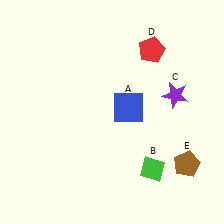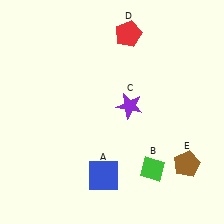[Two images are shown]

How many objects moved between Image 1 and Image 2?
3 objects moved between the two images.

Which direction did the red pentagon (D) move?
The red pentagon (D) moved left.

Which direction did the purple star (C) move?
The purple star (C) moved left.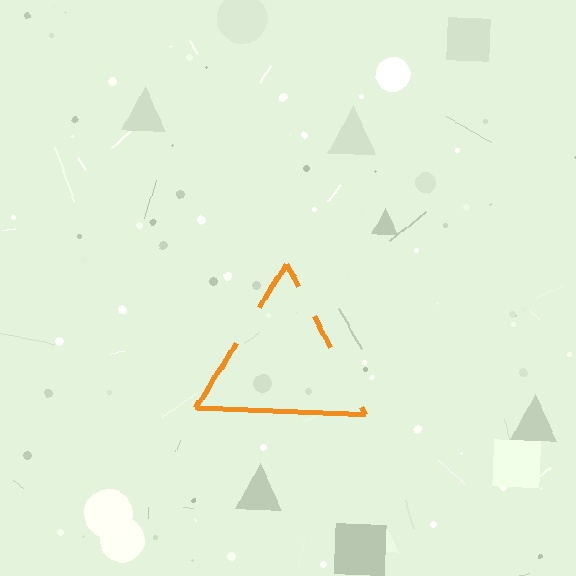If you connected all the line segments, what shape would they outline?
They would outline a triangle.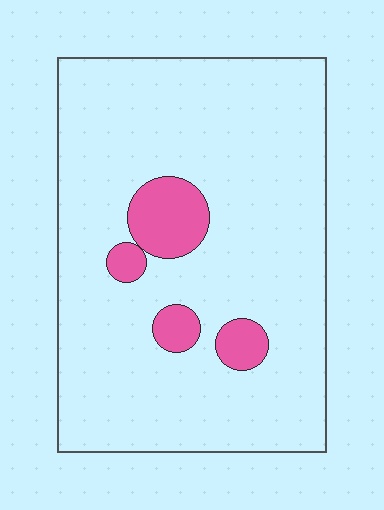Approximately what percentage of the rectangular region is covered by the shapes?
Approximately 10%.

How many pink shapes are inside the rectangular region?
4.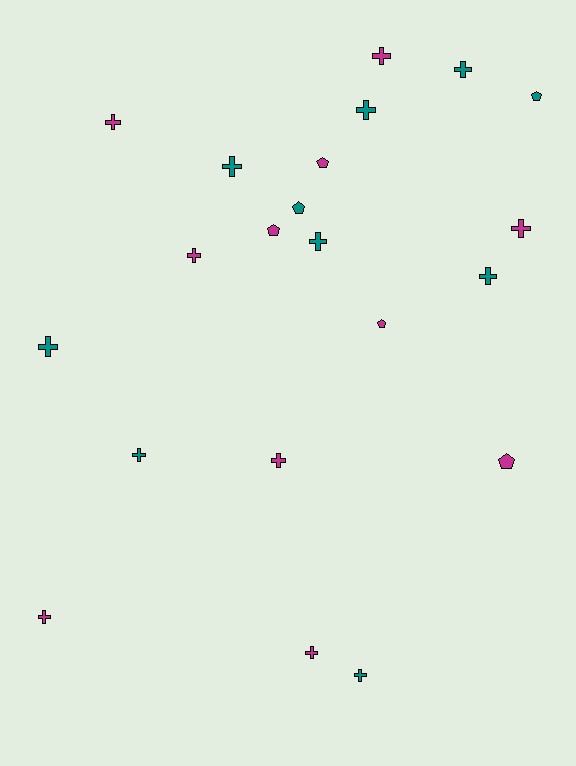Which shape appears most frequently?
Cross, with 15 objects.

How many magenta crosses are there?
There are 7 magenta crosses.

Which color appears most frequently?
Magenta, with 11 objects.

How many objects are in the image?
There are 21 objects.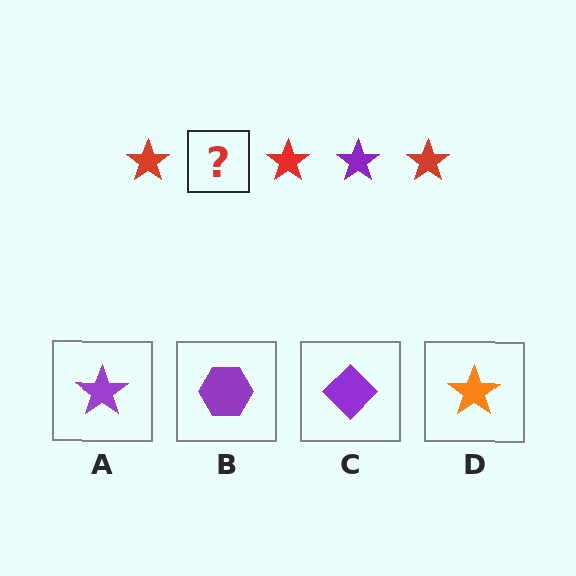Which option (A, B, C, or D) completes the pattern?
A.